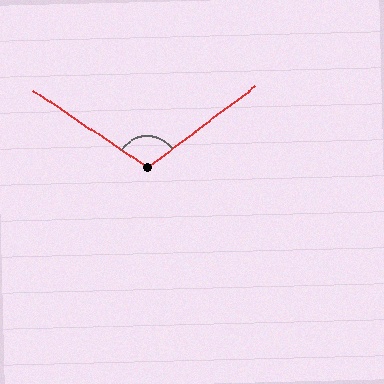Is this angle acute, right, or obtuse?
It is obtuse.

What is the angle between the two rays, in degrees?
Approximately 109 degrees.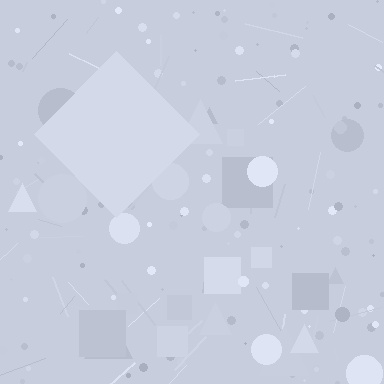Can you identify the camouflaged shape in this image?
The camouflaged shape is a diamond.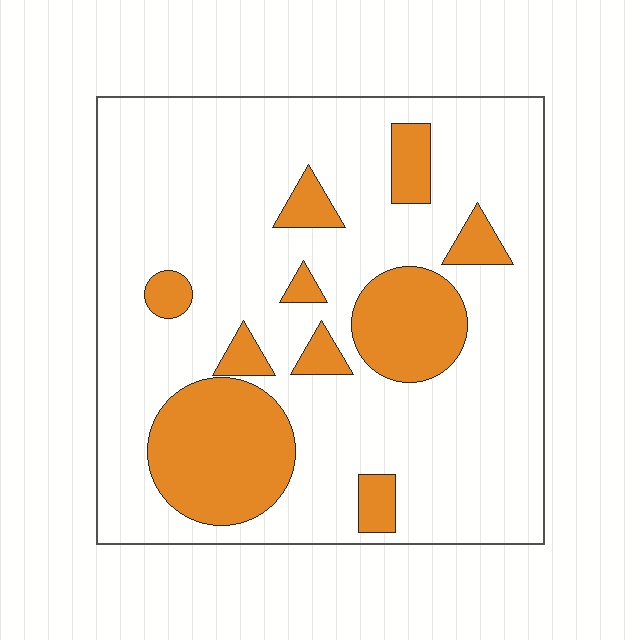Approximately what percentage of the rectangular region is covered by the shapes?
Approximately 20%.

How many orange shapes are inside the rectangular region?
10.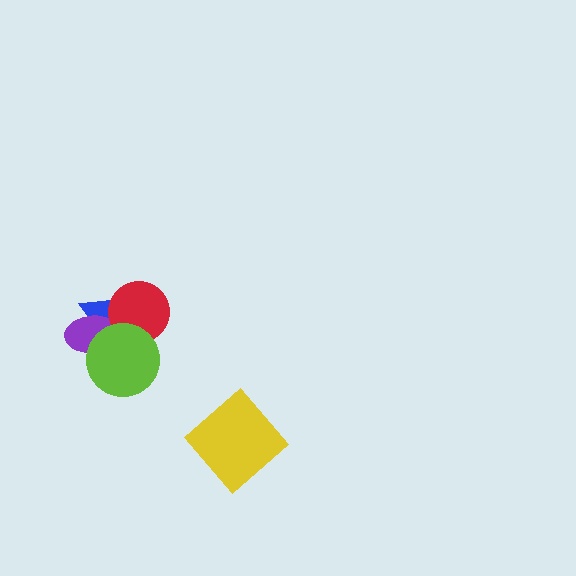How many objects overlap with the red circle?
3 objects overlap with the red circle.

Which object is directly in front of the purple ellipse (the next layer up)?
The red circle is directly in front of the purple ellipse.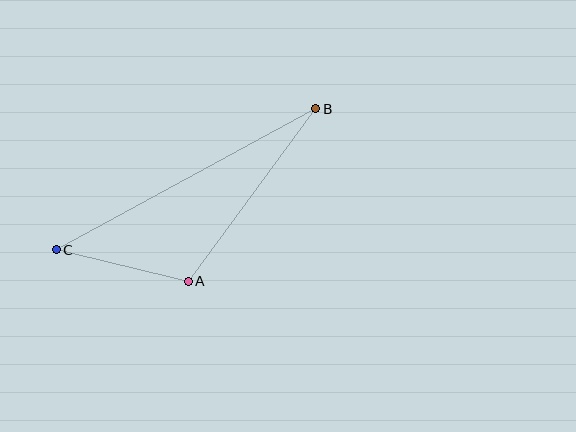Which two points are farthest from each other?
Points B and C are farthest from each other.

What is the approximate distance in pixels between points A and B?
The distance between A and B is approximately 215 pixels.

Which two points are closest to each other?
Points A and C are closest to each other.